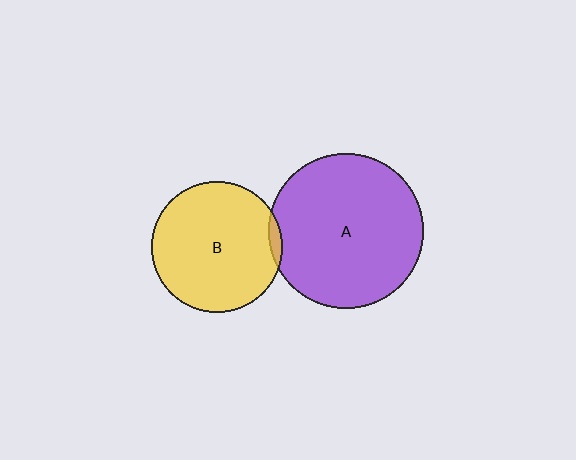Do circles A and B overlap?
Yes.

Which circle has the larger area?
Circle A (purple).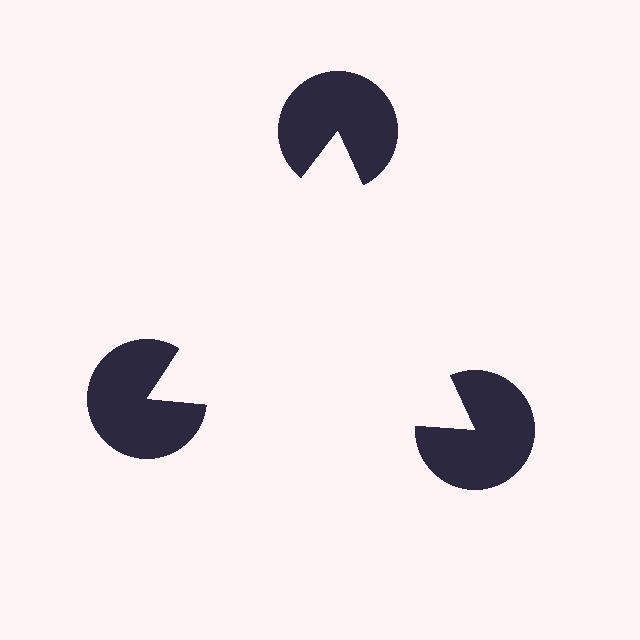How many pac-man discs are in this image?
There are 3 — one at each vertex of the illusory triangle.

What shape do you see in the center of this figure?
An illusory triangle — its edges are inferred from the aligned wedge cuts in the pac-man discs, not physically drawn.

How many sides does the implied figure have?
3 sides.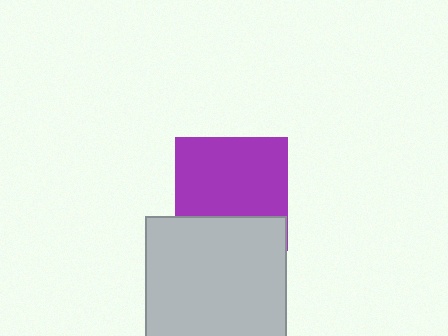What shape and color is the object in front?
The object in front is a light gray square.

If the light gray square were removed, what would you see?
You would see the complete purple square.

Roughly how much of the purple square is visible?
Most of it is visible (roughly 68%).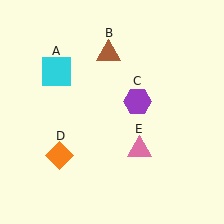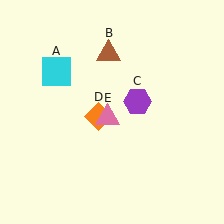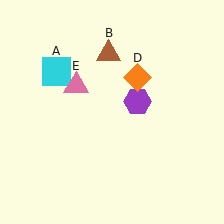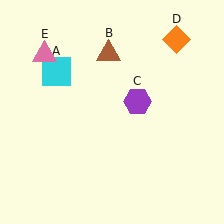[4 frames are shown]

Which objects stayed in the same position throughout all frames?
Cyan square (object A) and brown triangle (object B) and purple hexagon (object C) remained stationary.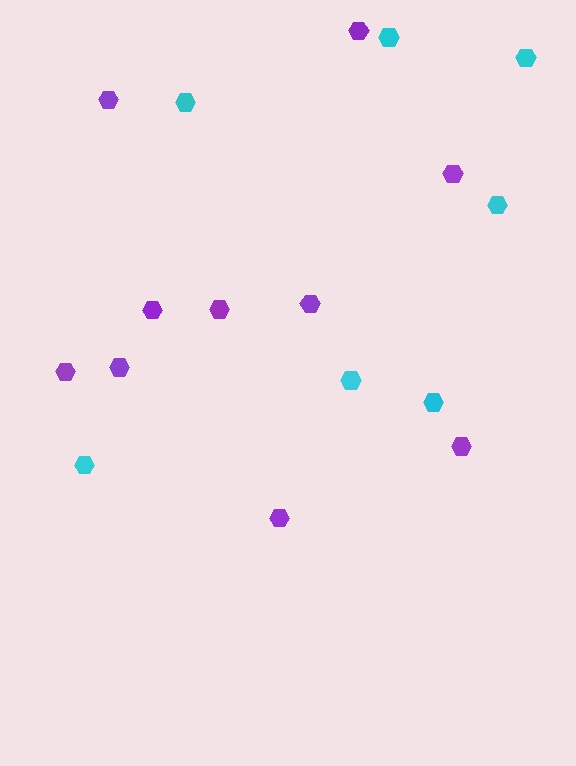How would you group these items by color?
There are 2 groups: one group of purple hexagons (10) and one group of cyan hexagons (7).